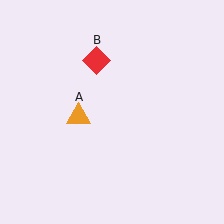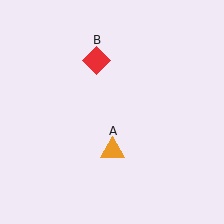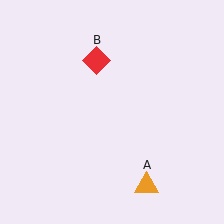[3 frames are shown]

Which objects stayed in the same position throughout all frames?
Red diamond (object B) remained stationary.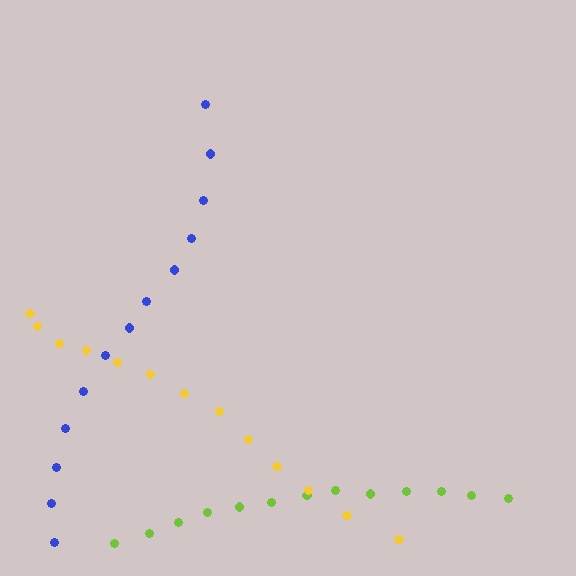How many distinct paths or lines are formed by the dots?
There are 3 distinct paths.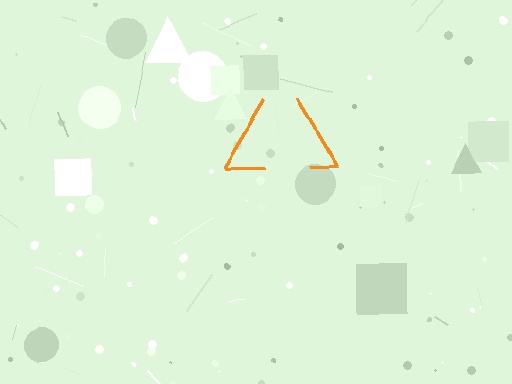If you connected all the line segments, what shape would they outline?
They would outline a triangle.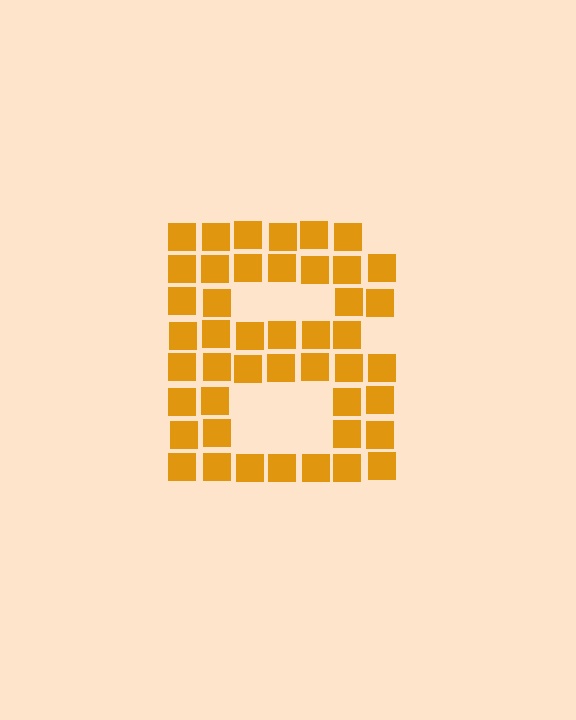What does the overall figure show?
The overall figure shows the letter B.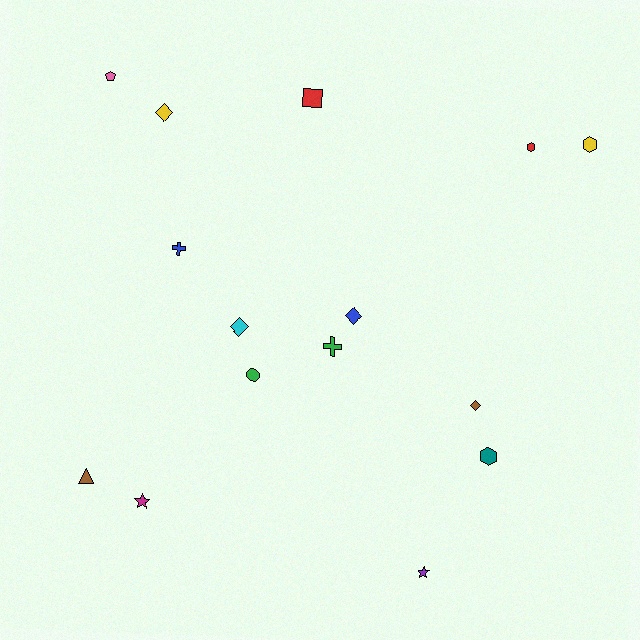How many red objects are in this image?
There are 2 red objects.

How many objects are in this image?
There are 15 objects.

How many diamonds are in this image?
There are 4 diamonds.